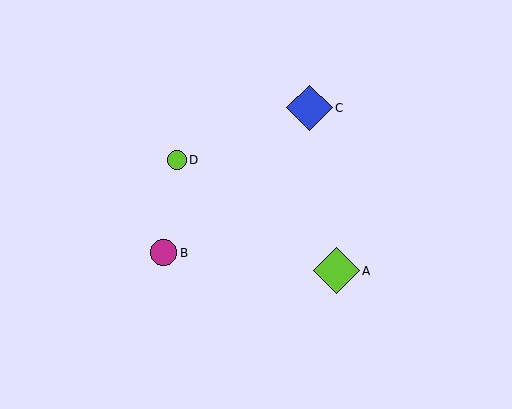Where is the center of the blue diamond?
The center of the blue diamond is at (309, 108).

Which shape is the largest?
The lime diamond (labeled A) is the largest.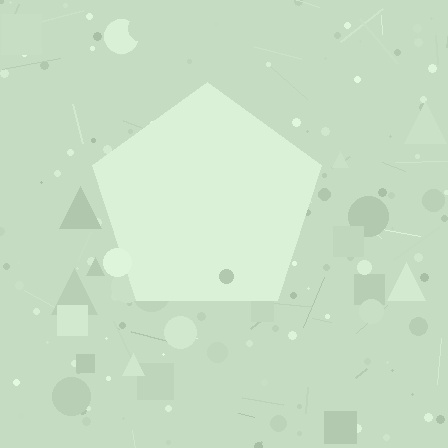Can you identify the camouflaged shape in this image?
The camouflaged shape is a pentagon.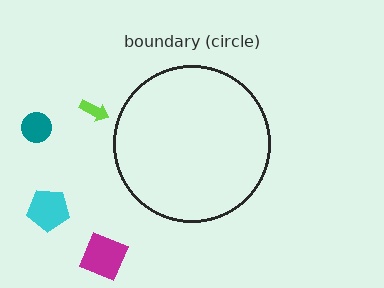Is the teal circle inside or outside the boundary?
Outside.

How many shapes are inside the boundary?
0 inside, 4 outside.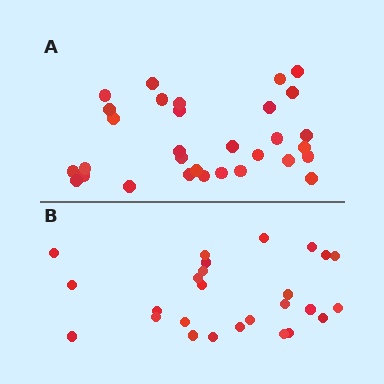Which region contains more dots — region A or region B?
Region A (the top region) has more dots.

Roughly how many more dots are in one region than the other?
Region A has about 5 more dots than region B.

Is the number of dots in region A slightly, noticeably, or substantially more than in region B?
Region A has only slightly more — the two regions are fairly close. The ratio is roughly 1.2 to 1.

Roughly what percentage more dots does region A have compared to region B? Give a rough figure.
About 20% more.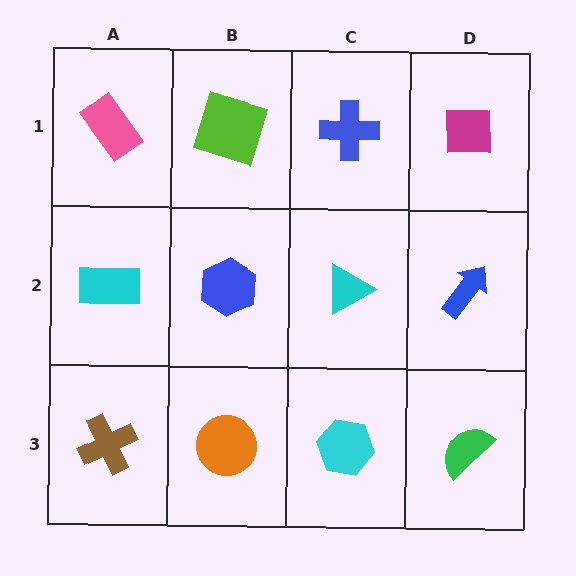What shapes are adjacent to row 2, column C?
A blue cross (row 1, column C), a cyan hexagon (row 3, column C), a blue hexagon (row 2, column B), a blue arrow (row 2, column D).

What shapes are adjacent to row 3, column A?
A cyan rectangle (row 2, column A), an orange circle (row 3, column B).